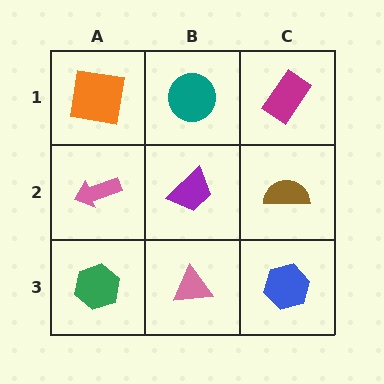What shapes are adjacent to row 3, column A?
A pink arrow (row 2, column A), a pink triangle (row 3, column B).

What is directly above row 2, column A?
An orange square.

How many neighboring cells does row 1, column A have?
2.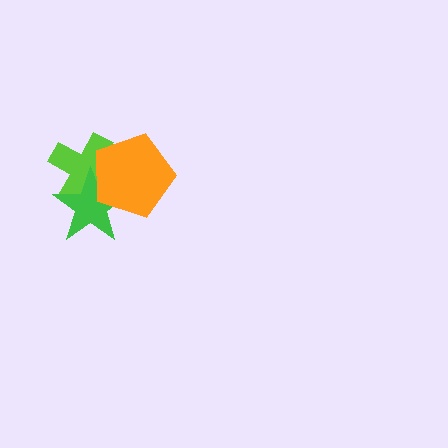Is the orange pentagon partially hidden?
No, no other shape covers it.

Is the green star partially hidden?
Yes, it is partially covered by another shape.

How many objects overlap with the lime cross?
2 objects overlap with the lime cross.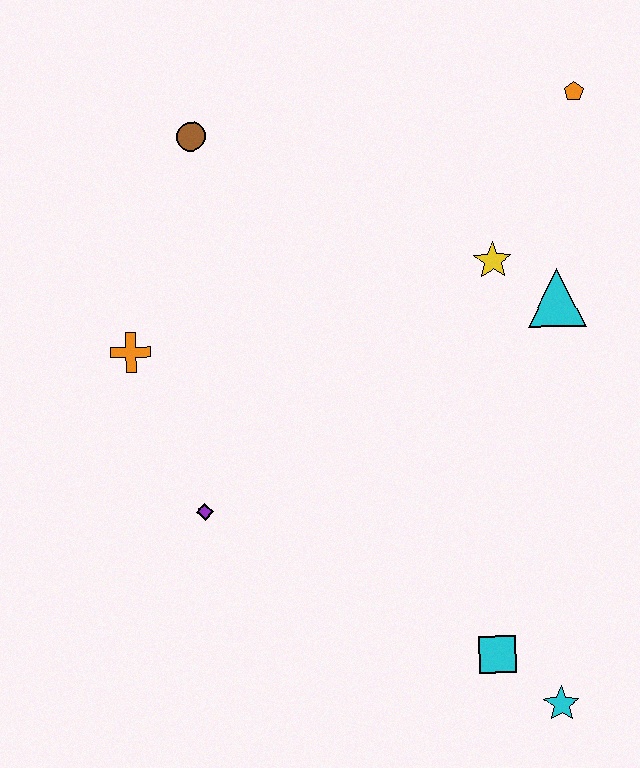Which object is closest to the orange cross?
The purple diamond is closest to the orange cross.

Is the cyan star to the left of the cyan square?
No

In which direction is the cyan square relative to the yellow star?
The cyan square is below the yellow star.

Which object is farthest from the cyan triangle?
The orange cross is farthest from the cyan triangle.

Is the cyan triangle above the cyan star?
Yes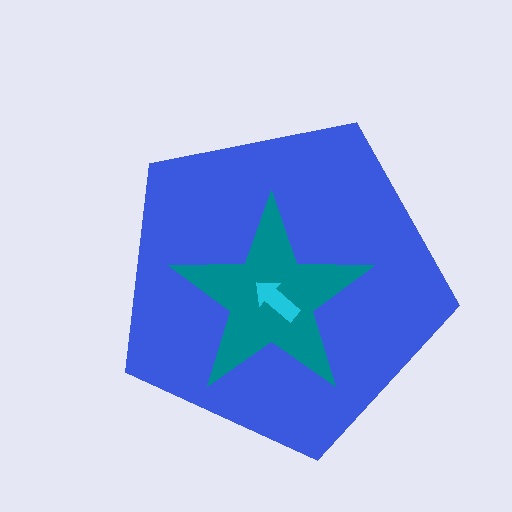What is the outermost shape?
The blue pentagon.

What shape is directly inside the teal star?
The cyan arrow.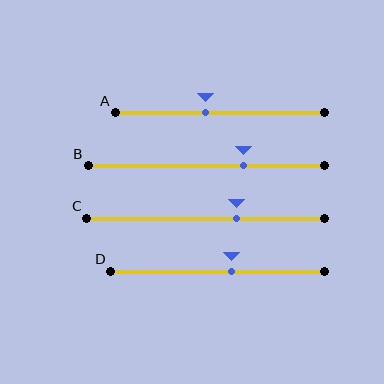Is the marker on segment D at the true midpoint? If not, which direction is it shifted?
No, the marker on segment D is shifted to the right by about 7% of the segment length.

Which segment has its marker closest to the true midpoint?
Segment A has its marker closest to the true midpoint.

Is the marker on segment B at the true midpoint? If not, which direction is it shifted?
No, the marker on segment B is shifted to the right by about 16% of the segment length.